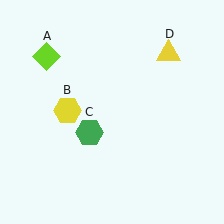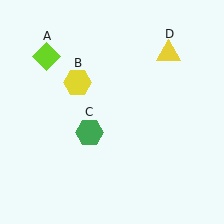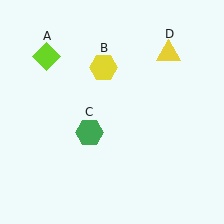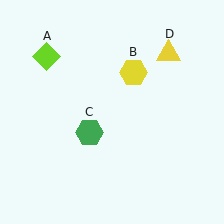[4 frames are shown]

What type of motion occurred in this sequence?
The yellow hexagon (object B) rotated clockwise around the center of the scene.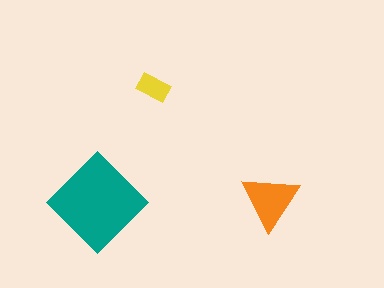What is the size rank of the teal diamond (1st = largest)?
1st.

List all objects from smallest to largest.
The yellow rectangle, the orange triangle, the teal diamond.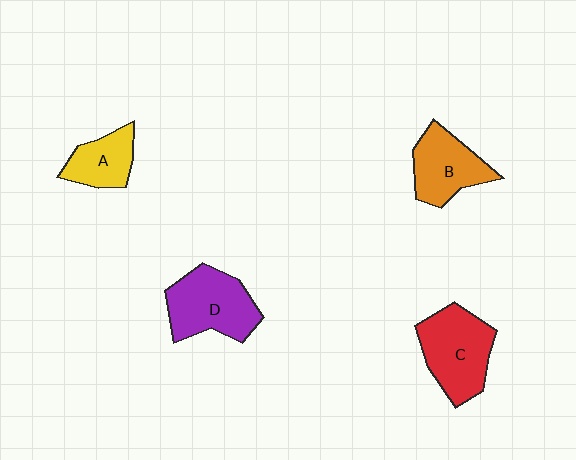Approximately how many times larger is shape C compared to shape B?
Approximately 1.3 times.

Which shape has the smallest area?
Shape A (yellow).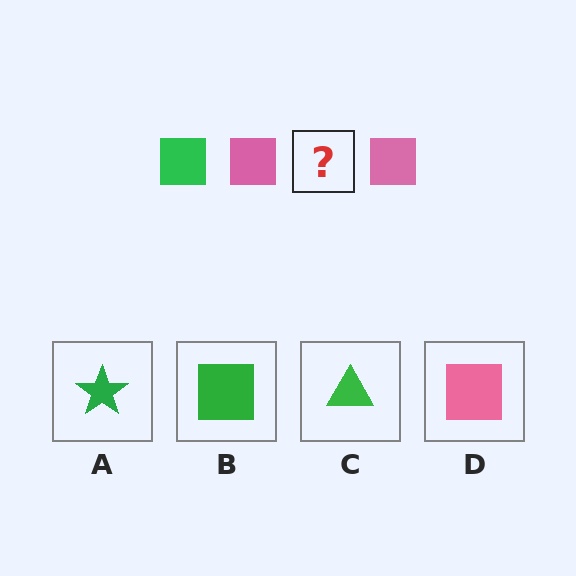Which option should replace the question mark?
Option B.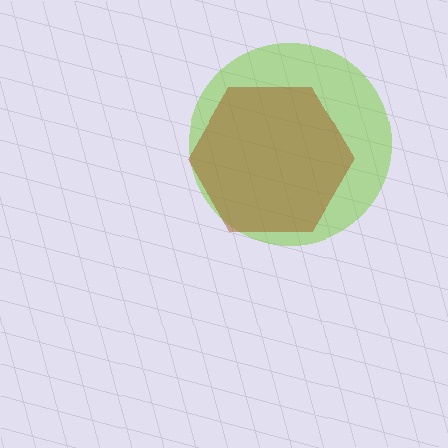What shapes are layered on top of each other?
The layered shapes are: a lime circle, a brown hexagon.